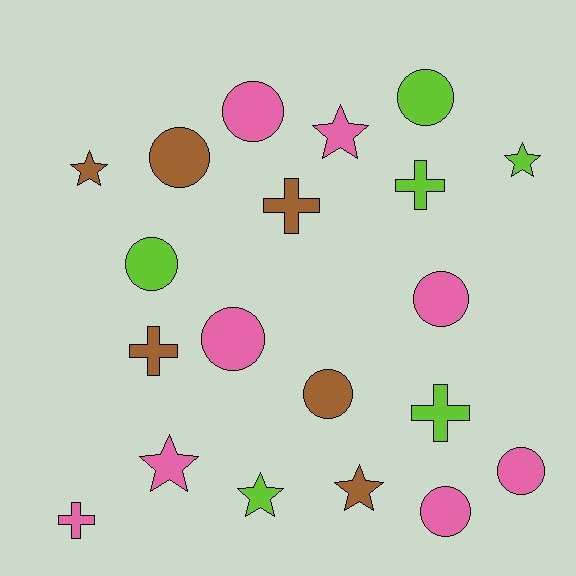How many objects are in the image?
There are 20 objects.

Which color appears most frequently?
Pink, with 8 objects.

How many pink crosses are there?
There is 1 pink cross.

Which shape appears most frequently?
Circle, with 9 objects.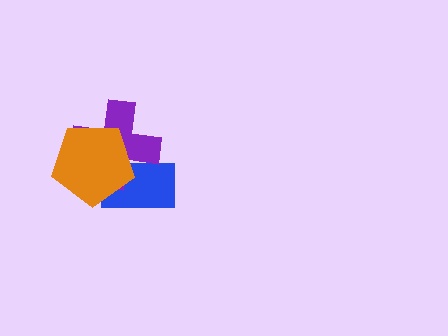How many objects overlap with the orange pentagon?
2 objects overlap with the orange pentagon.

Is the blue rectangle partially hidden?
Yes, it is partially covered by another shape.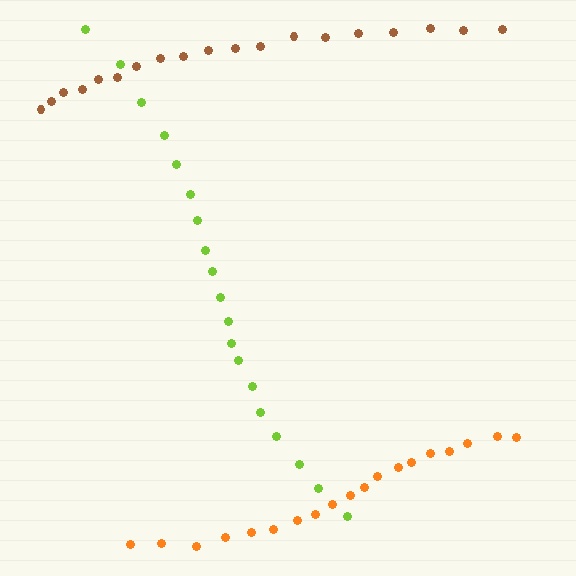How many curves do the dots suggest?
There are 3 distinct paths.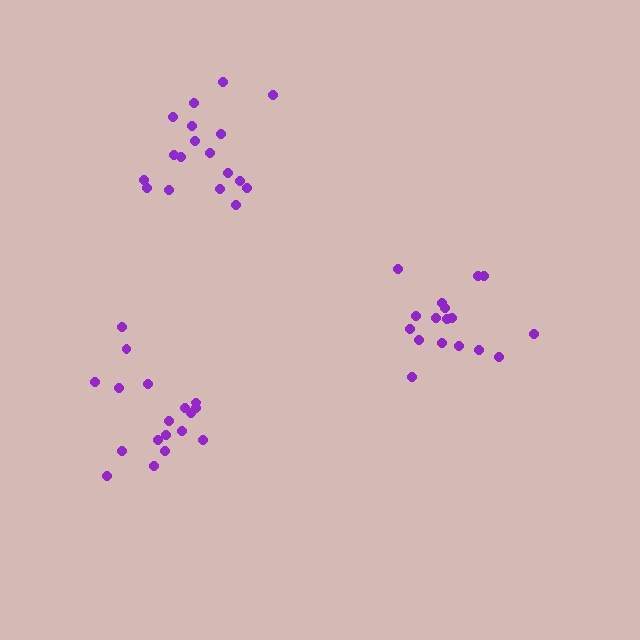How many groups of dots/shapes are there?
There are 3 groups.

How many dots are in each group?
Group 1: 18 dots, Group 2: 17 dots, Group 3: 18 dots (53 total).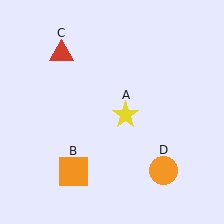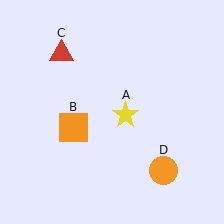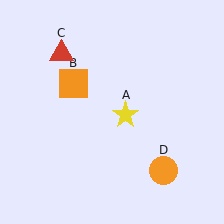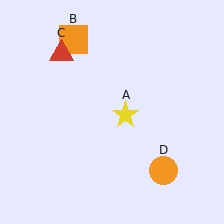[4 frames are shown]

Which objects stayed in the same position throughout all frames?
Yellow star (object A) and red triangle (object C) and orange circle (object D) remained stationary.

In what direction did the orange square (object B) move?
The orange square (object B) moved up.